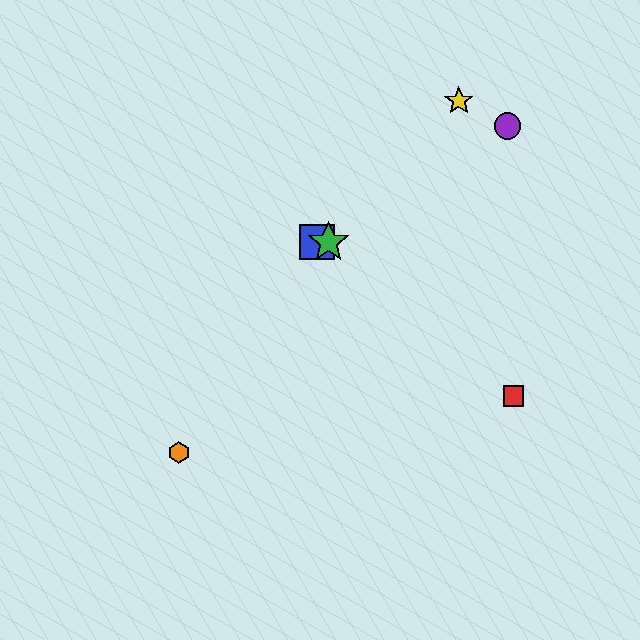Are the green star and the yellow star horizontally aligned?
No, the green star is at y≈242 and the yellow star is at y≈101.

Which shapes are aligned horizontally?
The blue square, the green star are aligned horizontally.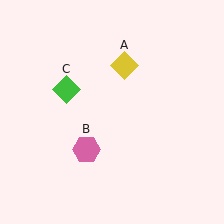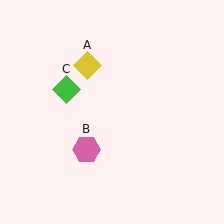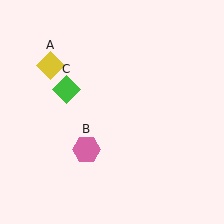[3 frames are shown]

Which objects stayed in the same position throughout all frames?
Pink hexagon (object B) and green diamond (object C) remained stationary.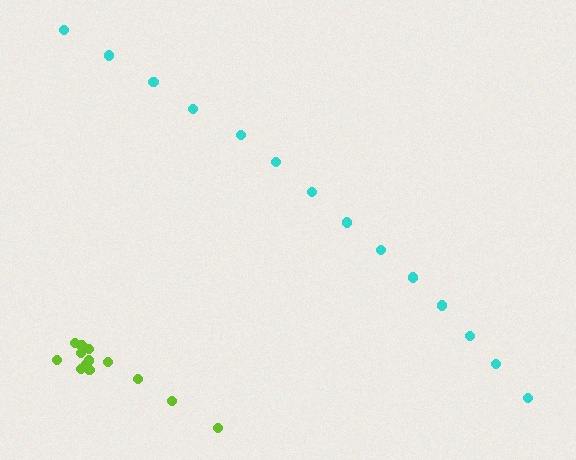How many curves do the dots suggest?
There are 2 distinct paths.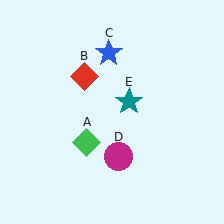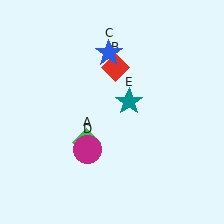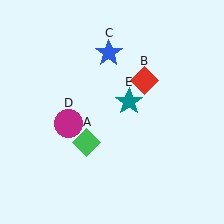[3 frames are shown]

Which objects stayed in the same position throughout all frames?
Green diamond (object A) and blue star (object C) and teal star (object E) remained stationary.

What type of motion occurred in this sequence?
The red diamond (object B), magenta circle (object D) rotated clockwise around the center of the scene.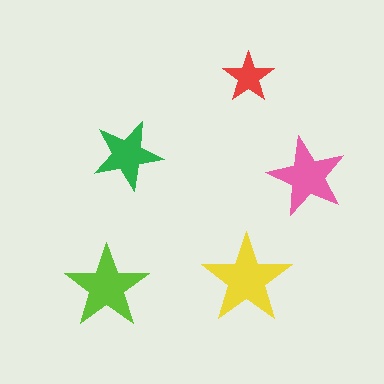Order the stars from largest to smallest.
the yellow one, the lime one, the pink one, the green one, the red one.